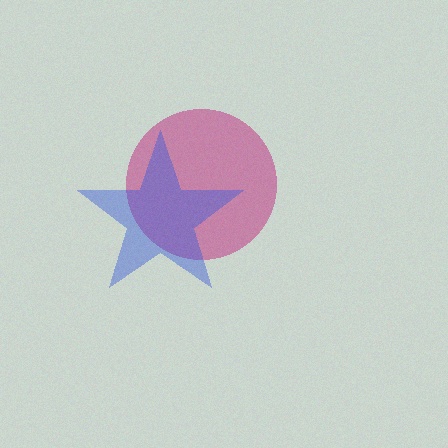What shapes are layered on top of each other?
The layered shapes are: a magenta circle, a blue star.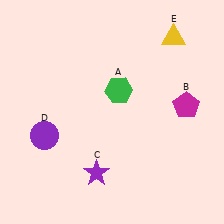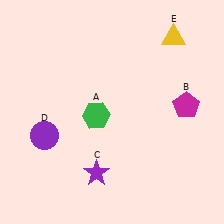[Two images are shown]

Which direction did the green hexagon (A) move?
The green hexagon (A) moved down.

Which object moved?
The green hexagon (A) moved down.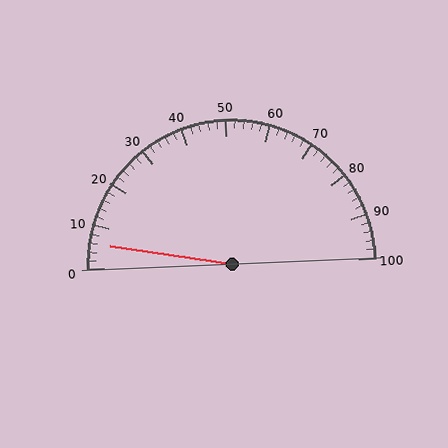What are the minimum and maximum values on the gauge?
The gauge ranges from 0 to 100.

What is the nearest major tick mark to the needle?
The nearest major tick mark is 10.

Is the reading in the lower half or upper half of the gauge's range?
The reading is in the lower half of the range (0 to 100).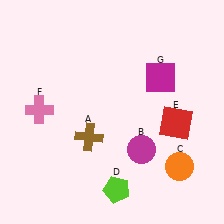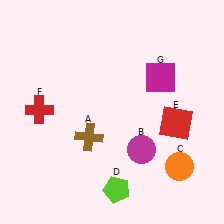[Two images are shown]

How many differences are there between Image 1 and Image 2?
There is 1 difference between the two images.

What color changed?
The cross (F) changed from pink in Image 1 to red in Image 2.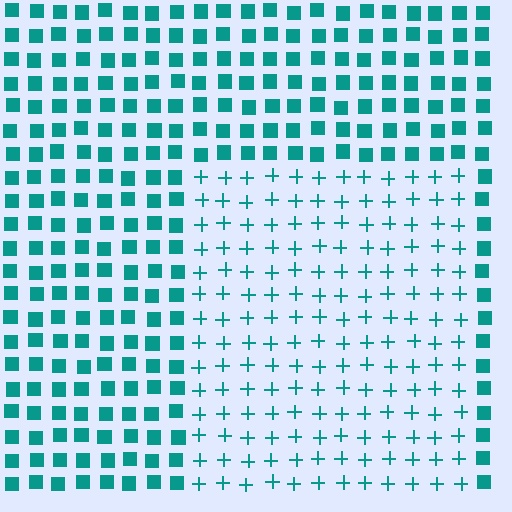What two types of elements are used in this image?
The image uses plus signs inside the rectangle region and squares outside it.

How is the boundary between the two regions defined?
The boundary is defined by a change in element shape: plus signs inside vs. squares outside. All elements share the same color and spacing.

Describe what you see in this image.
The image is filled with small teal elements arranged in a uniform grid. A rectangle-shaped region contains plus signs, while the surrounding area contains squares. The boundary is defined purely by the change in element shape.